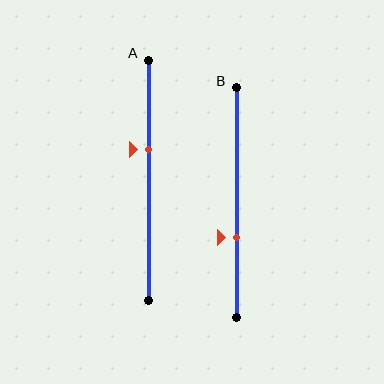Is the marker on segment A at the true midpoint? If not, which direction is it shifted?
No, the marker on segment A is shifted upward by about 13% of the segment length.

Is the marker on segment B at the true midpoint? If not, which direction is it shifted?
No, the marker on segment B is shifted downward by about 15% of the segment length.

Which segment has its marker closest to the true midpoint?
Segment A has its marker closest to the true midpoint.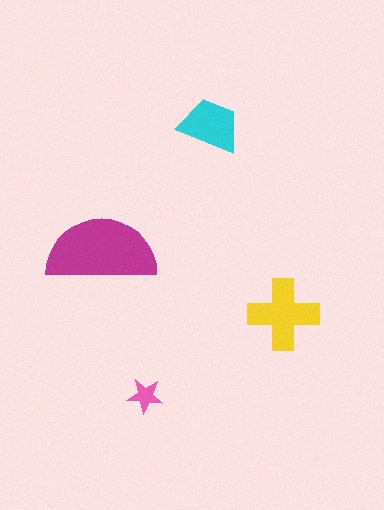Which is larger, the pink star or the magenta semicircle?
The magenta semicircle.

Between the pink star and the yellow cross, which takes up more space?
The yellow cross.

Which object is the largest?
The magenta semicircle.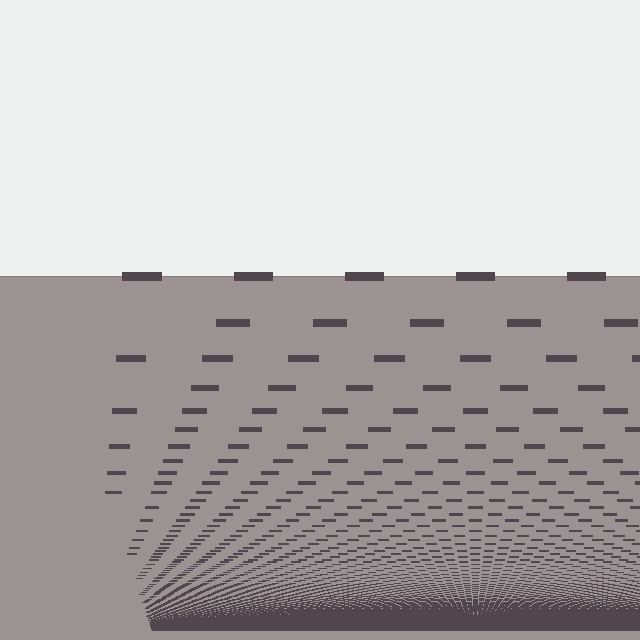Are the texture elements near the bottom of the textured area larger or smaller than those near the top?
Smaller. The gradient is inverted — elements near the bottom are smaller and denser.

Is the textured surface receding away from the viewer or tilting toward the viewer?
The surface appears to tilt toward the viewer. Texture elements get larger and sparser toward the top.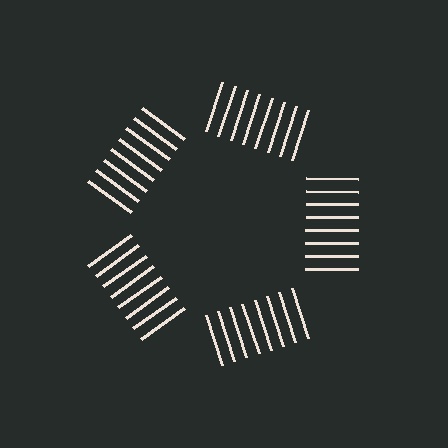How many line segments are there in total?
40 — 8 along each of the 5 edges.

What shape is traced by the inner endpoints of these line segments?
An illusory pentagon — the line segments terminate on its edges but no continuous stroke is drawn.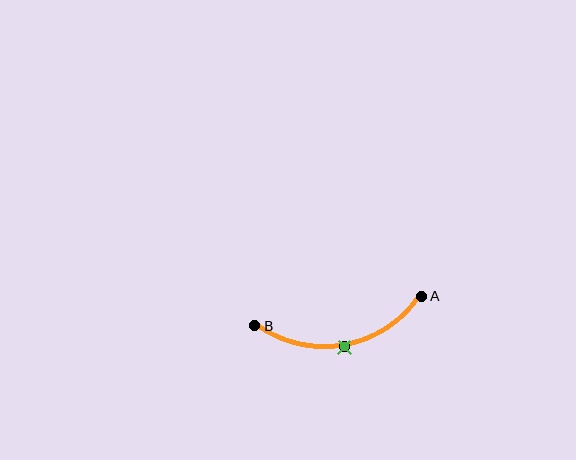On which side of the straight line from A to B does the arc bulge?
The arc bulges below the straight line connecting A and B.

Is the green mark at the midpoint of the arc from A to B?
Yes. The green mark lies on the arc at equal arc-length from both A and B — it is the arc midpoint.